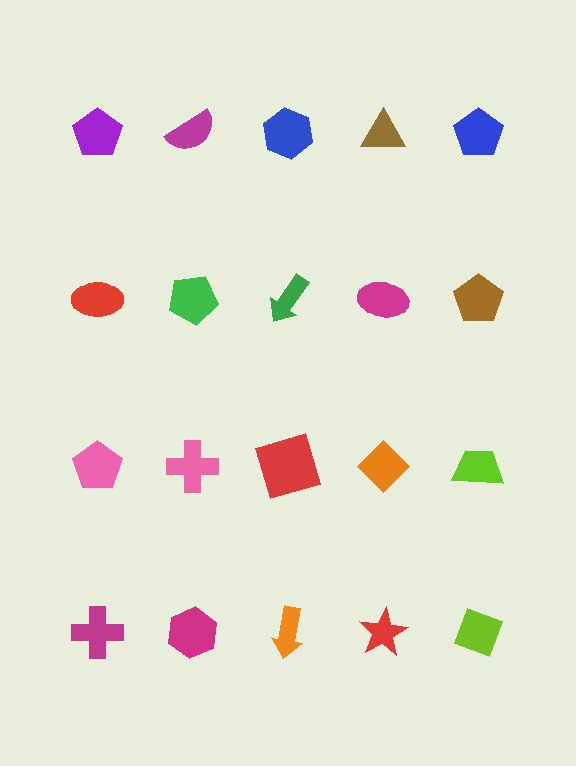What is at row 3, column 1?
A pink pentagon.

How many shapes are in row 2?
5 shapes.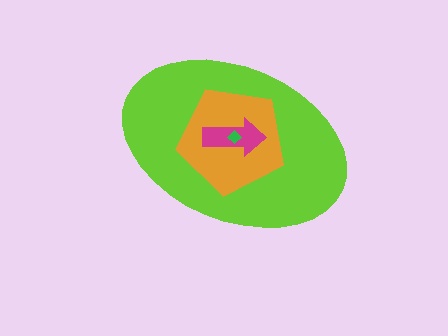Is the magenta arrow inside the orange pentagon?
Yes.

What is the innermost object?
The green diamond.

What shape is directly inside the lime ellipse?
The orange pentagon.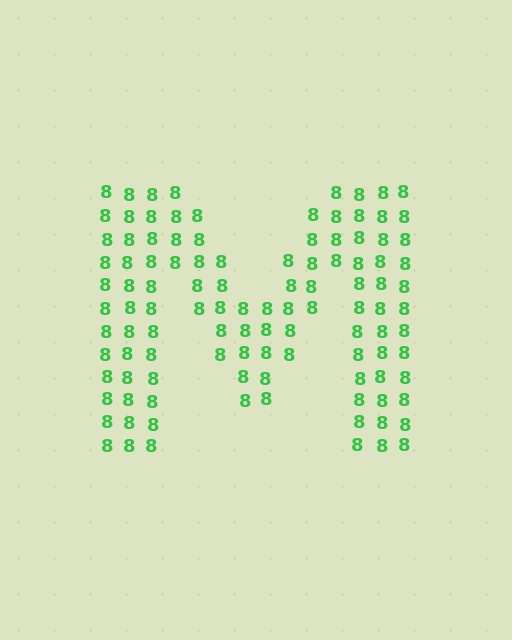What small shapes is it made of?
It is made of small digit 8's.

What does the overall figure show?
The overall figure shows the letter M.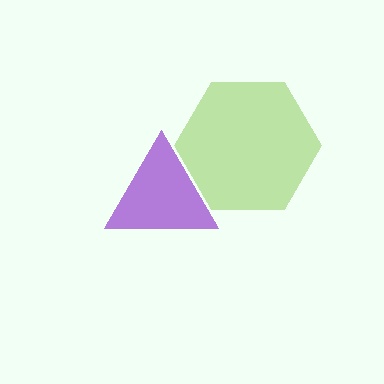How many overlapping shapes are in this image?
There are 2 overlapping shapes in the image.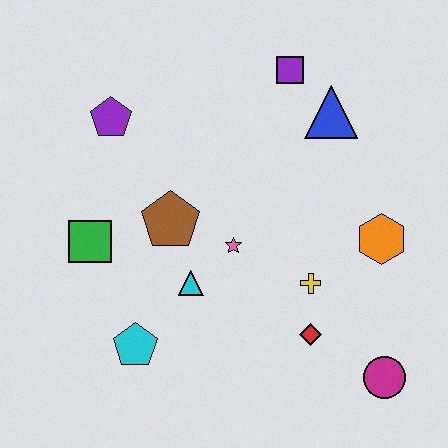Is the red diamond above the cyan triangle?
No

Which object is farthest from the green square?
The magenta circle is farthest from the green square.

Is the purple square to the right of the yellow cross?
No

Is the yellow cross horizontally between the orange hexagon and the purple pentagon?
Yes